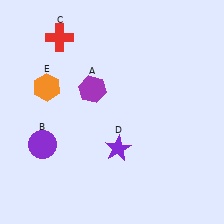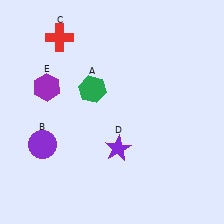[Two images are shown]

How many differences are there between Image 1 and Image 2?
There are 2 differences between the two images.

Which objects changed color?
A changed from purple to green. E changed from orange to purple.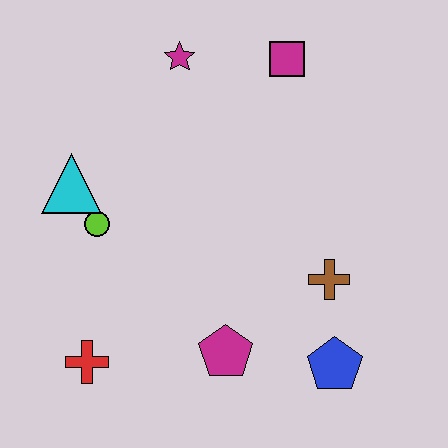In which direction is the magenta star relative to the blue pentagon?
The magenta star is above the blue pentagon.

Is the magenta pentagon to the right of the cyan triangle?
Yes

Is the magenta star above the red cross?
Yes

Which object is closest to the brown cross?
The blue pentagon is closest to the brown cross.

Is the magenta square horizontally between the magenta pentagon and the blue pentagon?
Yes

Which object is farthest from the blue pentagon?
The magenta star is farthest from the blue pentagon.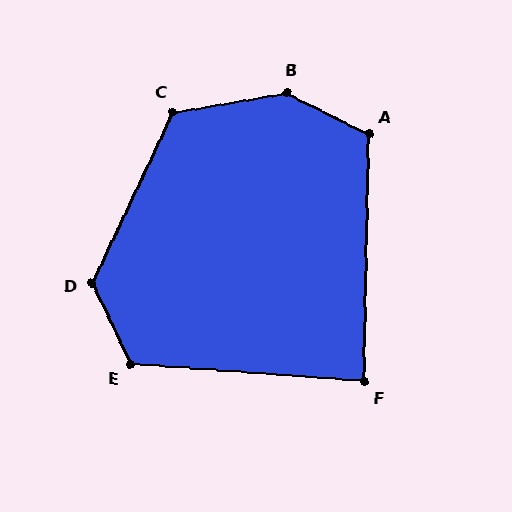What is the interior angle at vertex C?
Approximately 125 degrees (obtuse).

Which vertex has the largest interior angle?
B, at approximately 143 degrees.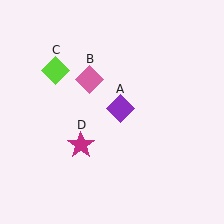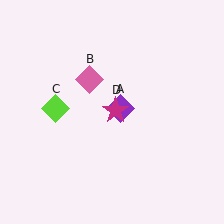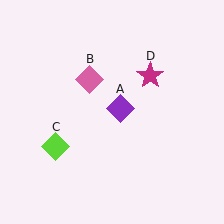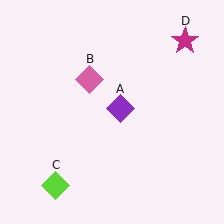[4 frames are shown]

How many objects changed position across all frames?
2 objects changed position: lime diamond (object C), magenta star (object D).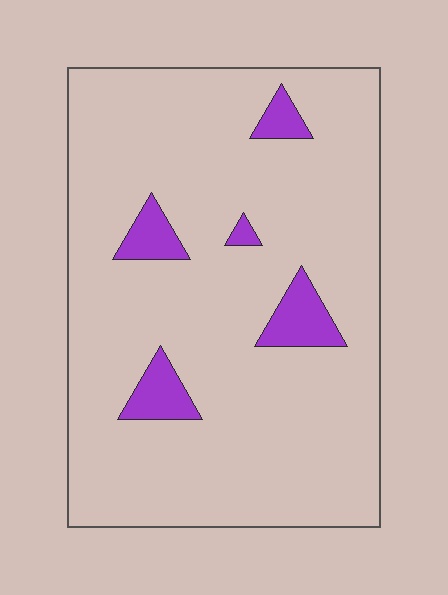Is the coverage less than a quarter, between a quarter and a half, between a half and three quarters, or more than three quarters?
Less than a quarter.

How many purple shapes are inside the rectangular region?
5.